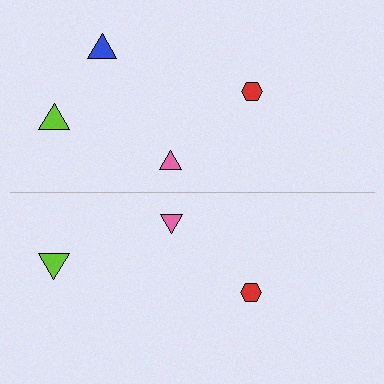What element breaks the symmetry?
A blue triangle is missing from the bottom side.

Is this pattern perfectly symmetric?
No, the pattern is not perfectly symmetric. A blue triangle is missing from the bottom side.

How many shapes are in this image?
There are 7 shapes in this image.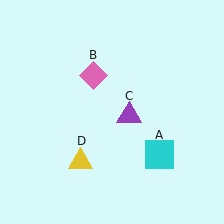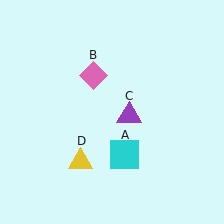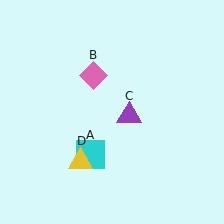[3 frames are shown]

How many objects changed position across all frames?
1 object changed position: cyan square (object A).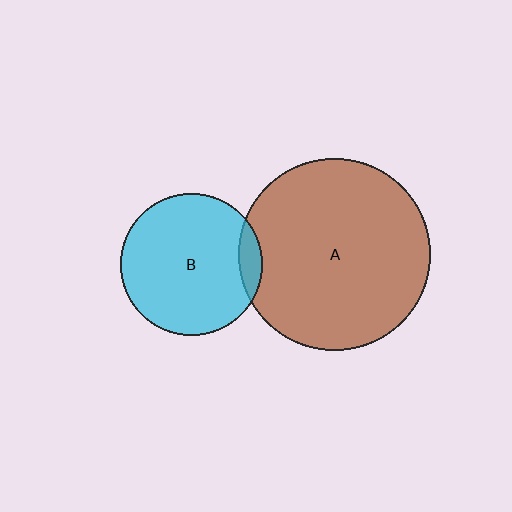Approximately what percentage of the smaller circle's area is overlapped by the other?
Approximately 10%.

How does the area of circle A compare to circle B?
Approximately 1.8 times.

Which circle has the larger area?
Circle A (brown).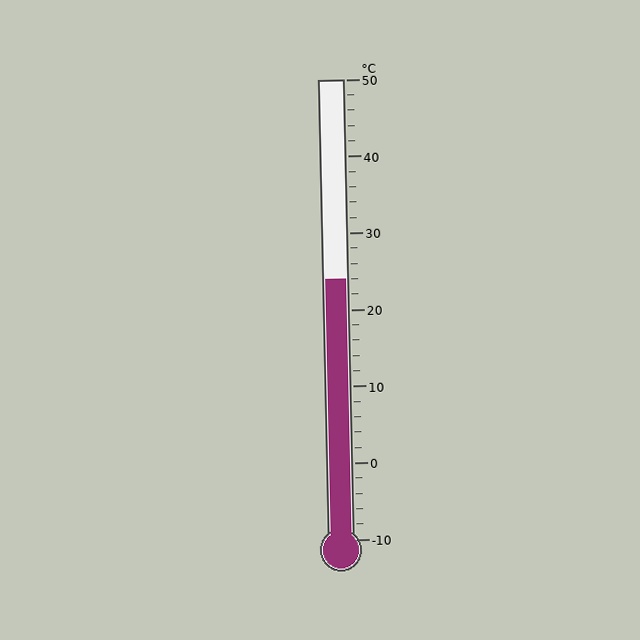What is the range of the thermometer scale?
The thermometer scale ranges from -10°C to 50°C.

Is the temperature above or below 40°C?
The temperature is below 40°C.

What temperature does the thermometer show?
The thermometer shows approximately 24°C.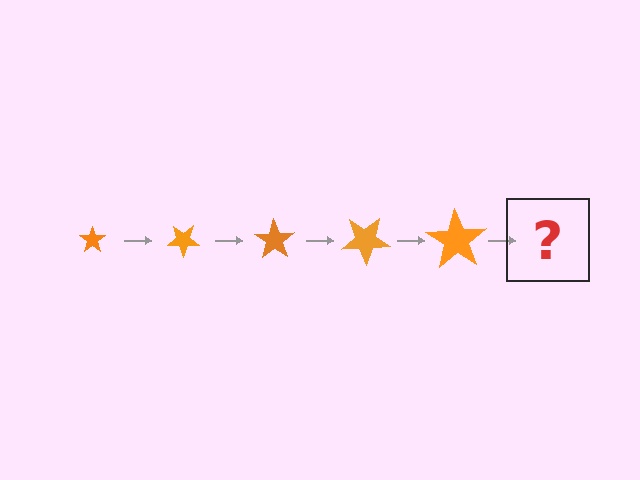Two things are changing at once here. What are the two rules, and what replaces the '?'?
The two rules are that the star grows larger each step and it rotates 35 degrees each step. The '?' should be a star, larger than the previous one and rotated 175 degrees from the start.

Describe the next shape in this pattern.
It should be a star, larger than the previous one and rotated 175 degrees from the start.